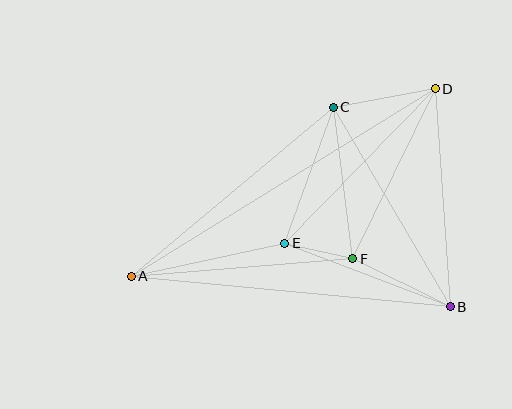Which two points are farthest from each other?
Points A and D are farthest from each other.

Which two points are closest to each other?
Points E and F are closest to each other.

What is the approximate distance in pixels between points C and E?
The distance between C and E is approximately 144 pixels.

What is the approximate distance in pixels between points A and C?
The distance between A and C is approximately 263 pixels.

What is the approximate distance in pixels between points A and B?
The distance between A and B is approximately 321 pixels.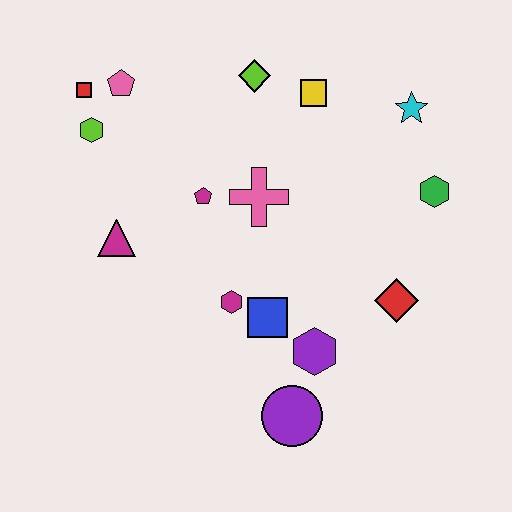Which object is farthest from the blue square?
The red square is farthest from the blue square.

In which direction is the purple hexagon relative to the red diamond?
The purple hexagon is to the left of the red diamond.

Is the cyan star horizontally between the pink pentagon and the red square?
No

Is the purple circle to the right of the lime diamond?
Yes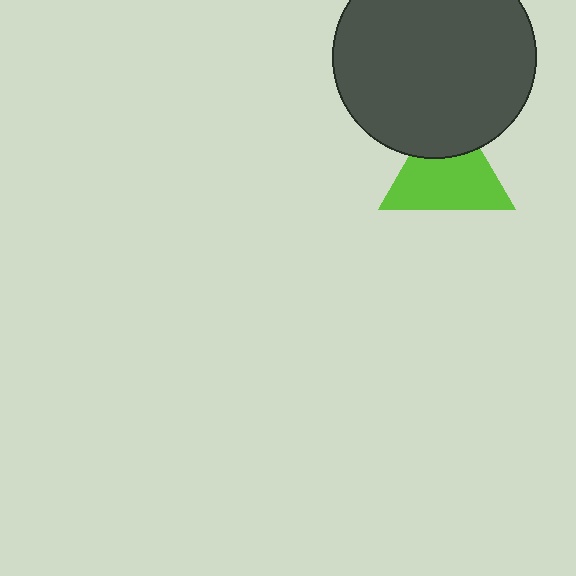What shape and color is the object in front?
The object in front is a dark gray circle.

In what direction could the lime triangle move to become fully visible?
The lime triangle could move down. That would shift it out from behind the dark gray circle entirely.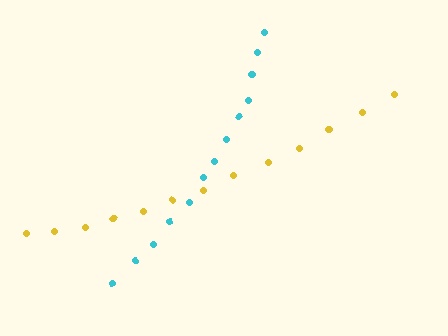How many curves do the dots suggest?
There are 2 distinct paths.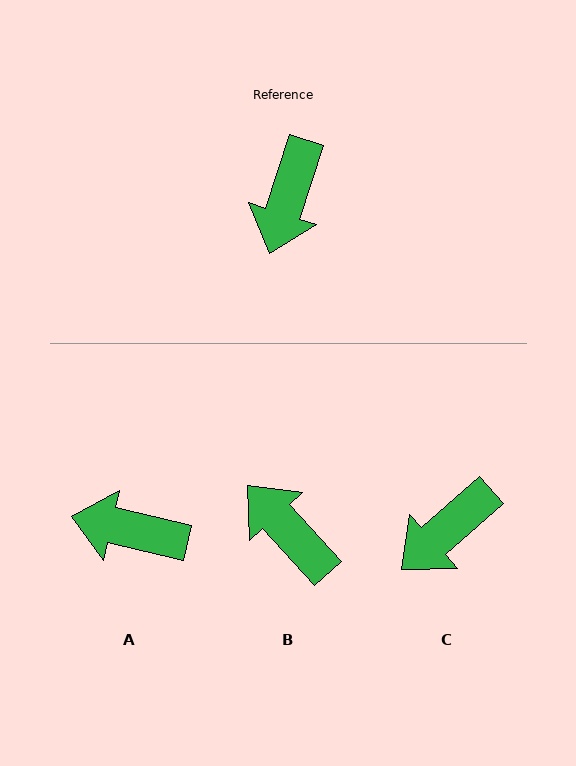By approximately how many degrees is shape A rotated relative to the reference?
Approximately 85 degrees clockwise.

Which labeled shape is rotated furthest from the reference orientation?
B, about 120 degrees away.